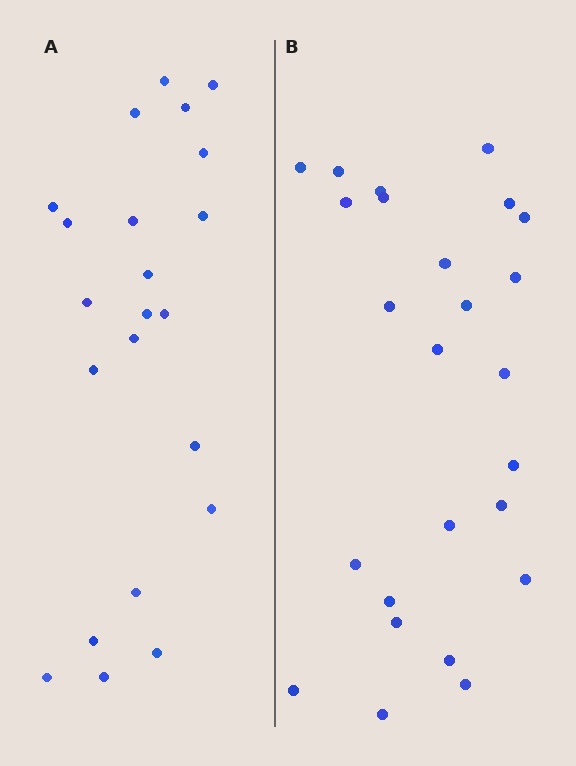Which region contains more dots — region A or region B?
Region B (the right region) has more dots.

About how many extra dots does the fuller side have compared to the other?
Region B has just a few more — roughly 2 or 3 more dots than region A.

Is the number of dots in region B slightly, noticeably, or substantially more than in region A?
Region B has only slightly more — the two regions are fairly close. The ratio is roughly 1.1 to 1.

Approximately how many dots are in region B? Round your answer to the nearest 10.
About 20 dots. (The exact count is 25, which rounds to 20.)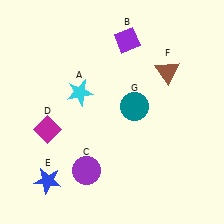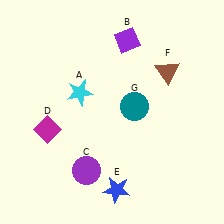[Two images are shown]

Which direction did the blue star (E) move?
The blue star (E) moved right.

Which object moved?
The blue star (E) moved right.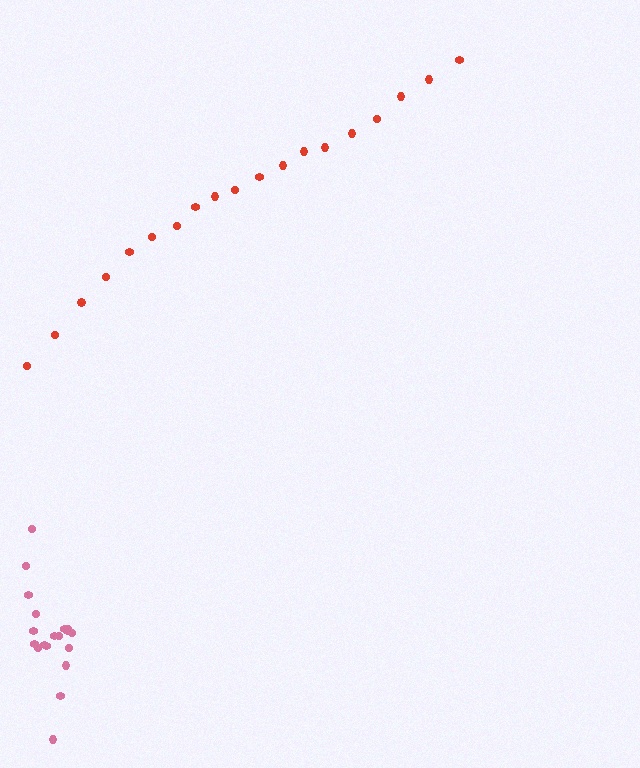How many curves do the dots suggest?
There are 2 distinct paths.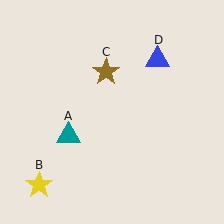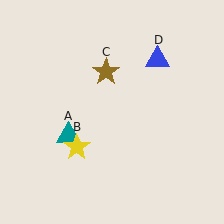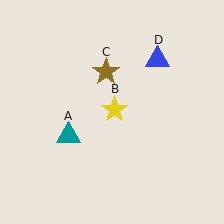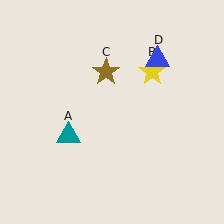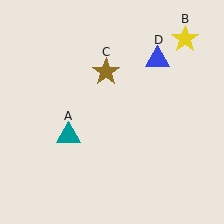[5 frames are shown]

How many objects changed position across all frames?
1 object changed position: yellow star (object B).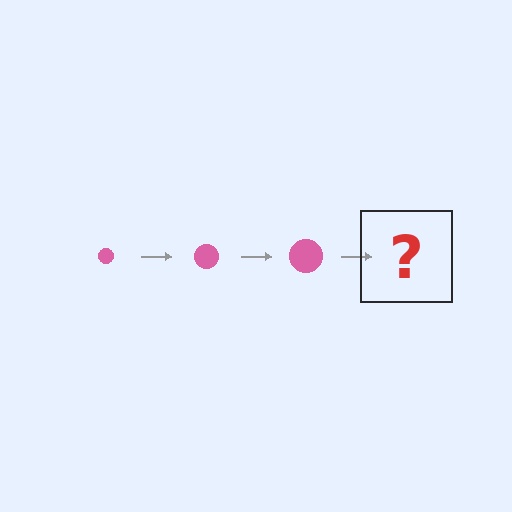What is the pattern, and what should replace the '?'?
The pattern is that the circle gets progressively larger each step. The '?' should be a pink circle, larger than the previous one.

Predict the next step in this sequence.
The next step is a pink circle, larger than the previous one.